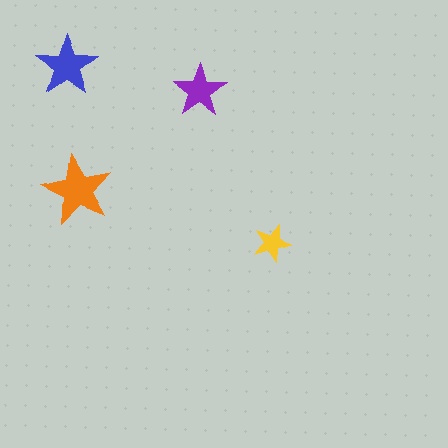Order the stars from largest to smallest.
the orange one, the blue one, the purple one, the yellow one.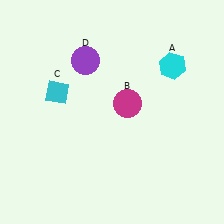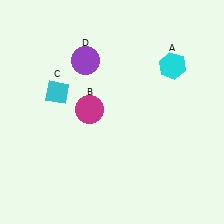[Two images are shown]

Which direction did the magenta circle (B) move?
The magenta circle (B) moved left.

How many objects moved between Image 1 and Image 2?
1 object moved between the two images.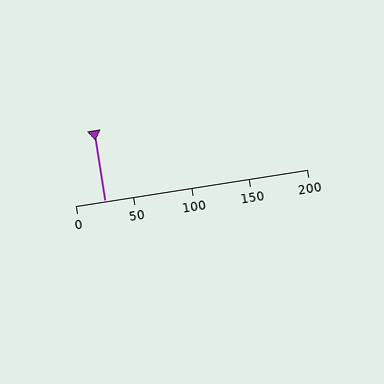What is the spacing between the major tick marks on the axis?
The major ticks are spaced 50 apart.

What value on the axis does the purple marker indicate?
The marker indicates approximately 25.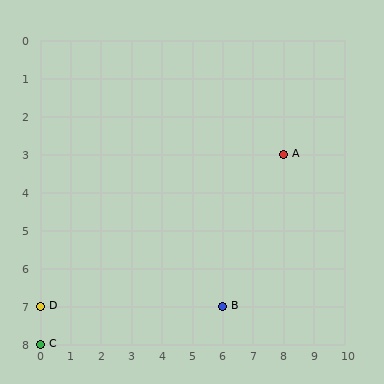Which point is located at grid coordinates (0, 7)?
Point D is at (0, 7).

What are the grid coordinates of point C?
Point C is at grid coordinates (0, 8).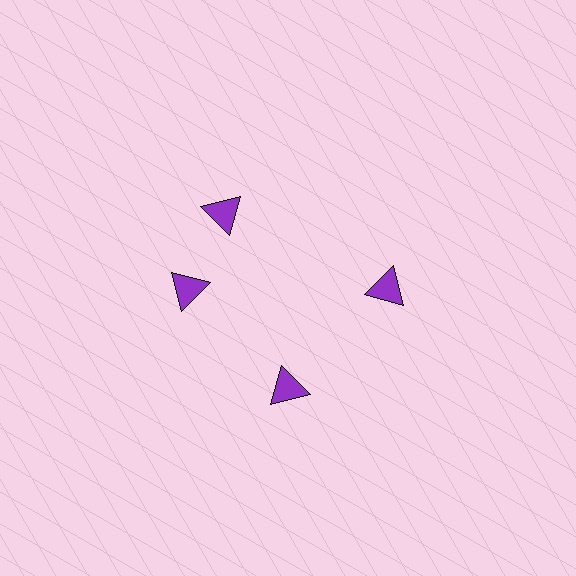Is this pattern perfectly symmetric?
No. The 4 purple triangles are arranged in a ring, but one element near the 12 o'clock position is rotated out of alignment along the ring, breaking the 4-fold rotational symmetry.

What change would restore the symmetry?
The symmetry would be restored by rotating it back into even spacing with its neighbors so that all 4 triangles sit at equal angles and equal distance from the center.